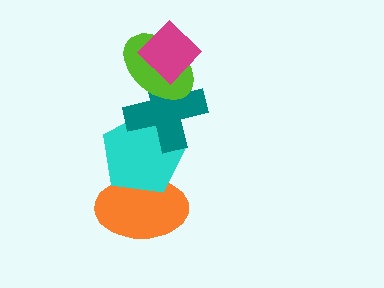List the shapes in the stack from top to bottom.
From top to bottom: the magenta diamond, the lime ellipse, the teal cross, the cyan pentagon, the orange ellipse.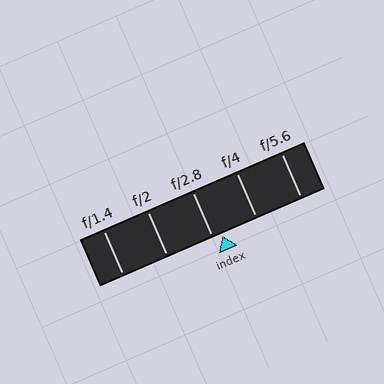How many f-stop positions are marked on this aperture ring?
There are 5 f-stop positions marked.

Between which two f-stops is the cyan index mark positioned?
The index mark is between f/2.8 and f/4.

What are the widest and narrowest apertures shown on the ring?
The widest aperture shown is f/1.4 and the narrowest is f/5.6.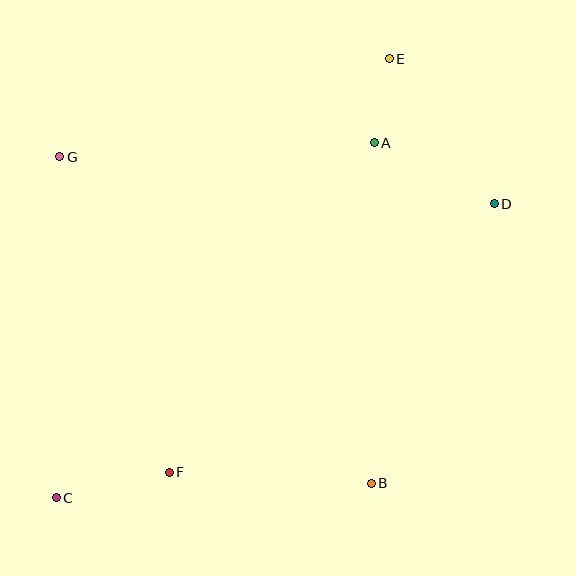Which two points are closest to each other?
Points A and E are closest to each other.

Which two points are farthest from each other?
Points C and E are farthest from each other.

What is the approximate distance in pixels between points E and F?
The distance between E and F is approximately 468 pixels.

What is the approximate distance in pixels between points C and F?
The distance between C and F is approximately 116 pixels.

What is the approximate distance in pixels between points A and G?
The distance between A and G is approximately 315 pixels.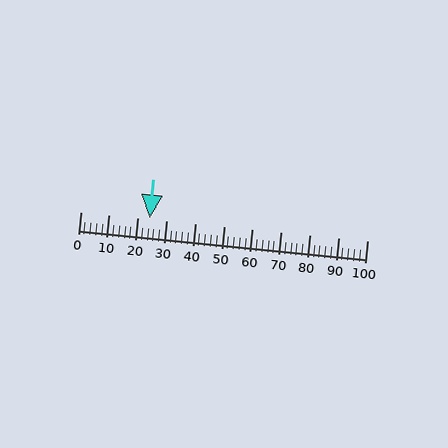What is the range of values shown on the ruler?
The ruler shows values from 0 to 100.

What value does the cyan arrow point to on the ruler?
The cyan arrow points to approximately 24.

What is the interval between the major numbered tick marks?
The major tick marks are spaced 10 units apart.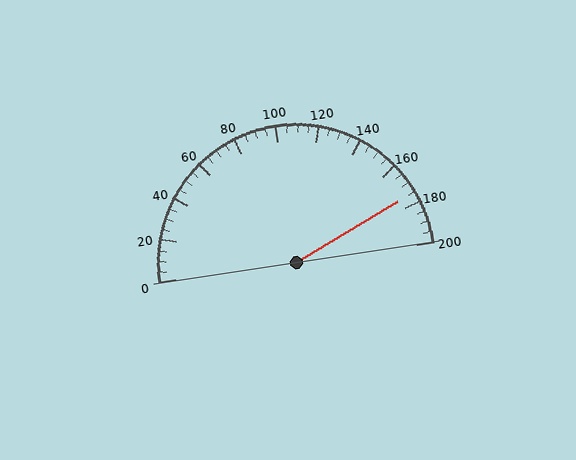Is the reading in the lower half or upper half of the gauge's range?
The reading is in the upper half of the range (0 to 200).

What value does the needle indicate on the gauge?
The needle indicates approximately 175.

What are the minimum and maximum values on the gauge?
The gauge ranges from 0 to 200.